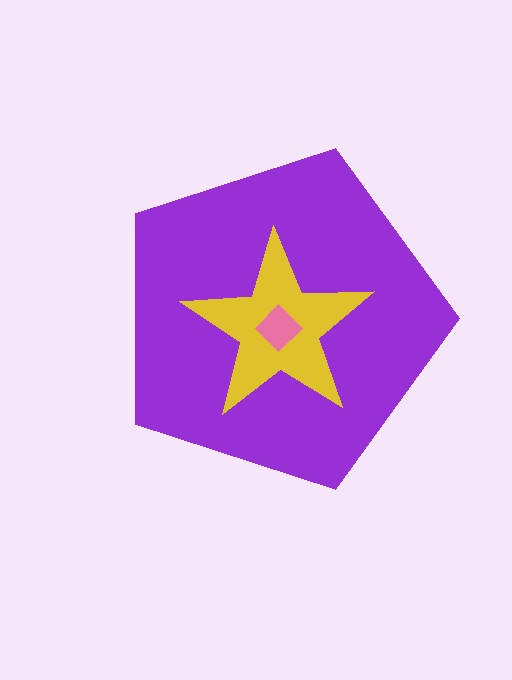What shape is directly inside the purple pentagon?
The yellow star.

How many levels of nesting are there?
3.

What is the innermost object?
The pink diamond.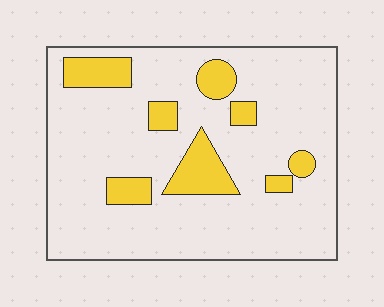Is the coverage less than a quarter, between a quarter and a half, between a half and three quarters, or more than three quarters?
Less than a quarter.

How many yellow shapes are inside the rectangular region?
8.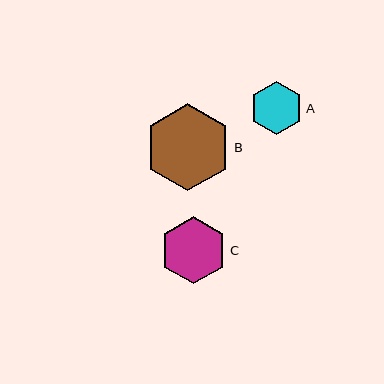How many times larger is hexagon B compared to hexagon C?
Hexagon B is approximately 1.3 times the size of hexagon C.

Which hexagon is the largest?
Hexagon B is the largest with a size of approximately 87 pixels.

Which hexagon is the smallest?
Hexagon A is the smallest with a size of approximately 52 pixels.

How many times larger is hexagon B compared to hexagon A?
Hexagon B is approximately 1.7 times the size of hexagon A.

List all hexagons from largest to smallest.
From largest to smallest: B, C, A.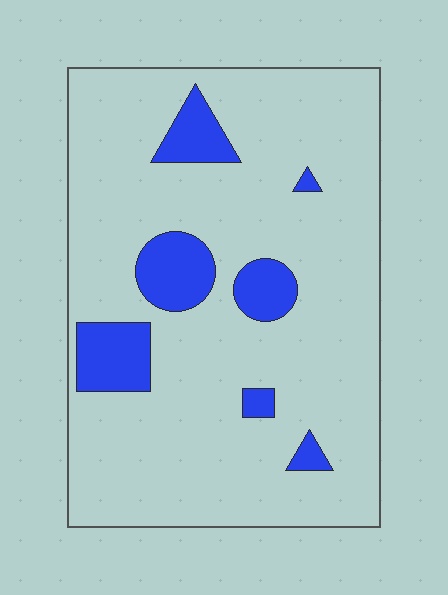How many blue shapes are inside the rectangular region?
7.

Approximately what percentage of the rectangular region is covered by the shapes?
Approximately 15%.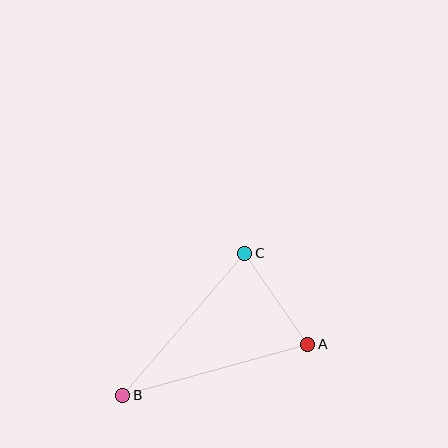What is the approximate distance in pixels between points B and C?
The distance between B and C is approximately 187 pixels.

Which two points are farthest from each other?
Points A and B are farthest from each other.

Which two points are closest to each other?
Points A and C are closest to each other.